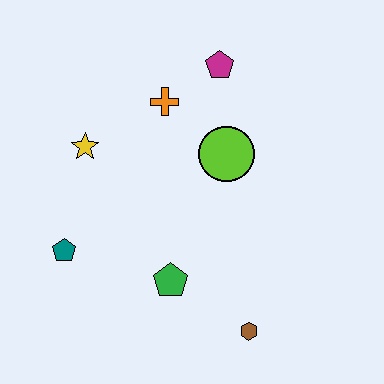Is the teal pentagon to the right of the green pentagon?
No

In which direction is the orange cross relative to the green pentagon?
The orange cross is above the green pentagon.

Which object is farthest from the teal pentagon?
The magenta pentagon is farthest from the teal pentagon.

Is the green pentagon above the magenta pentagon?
No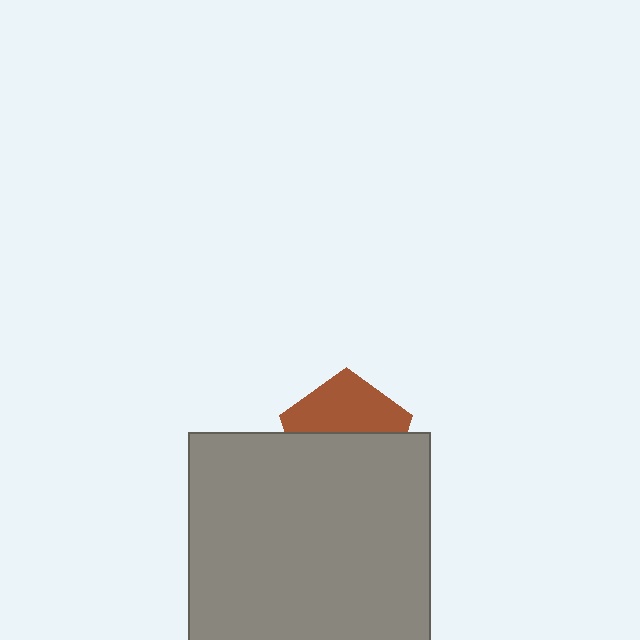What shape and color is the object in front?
The object in front is a gray square.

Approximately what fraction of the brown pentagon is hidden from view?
Roughly 55% of the brown pentagon is hidden behind the gray square.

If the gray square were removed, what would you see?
You would see the complete brown pentagon.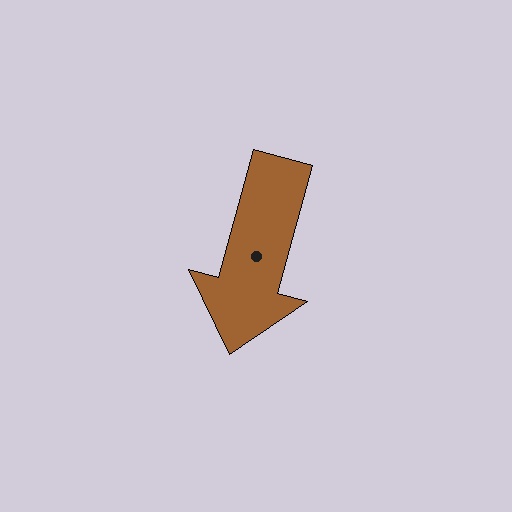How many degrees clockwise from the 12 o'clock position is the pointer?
Approximately 195 degrees.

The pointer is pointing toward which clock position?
Roughly 7 o'clock.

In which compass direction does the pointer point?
South.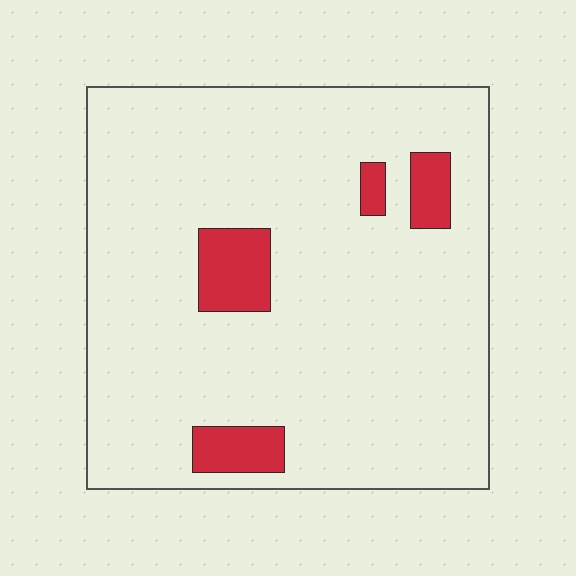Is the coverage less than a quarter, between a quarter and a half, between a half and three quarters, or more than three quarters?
Less than a quarter.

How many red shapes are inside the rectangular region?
4.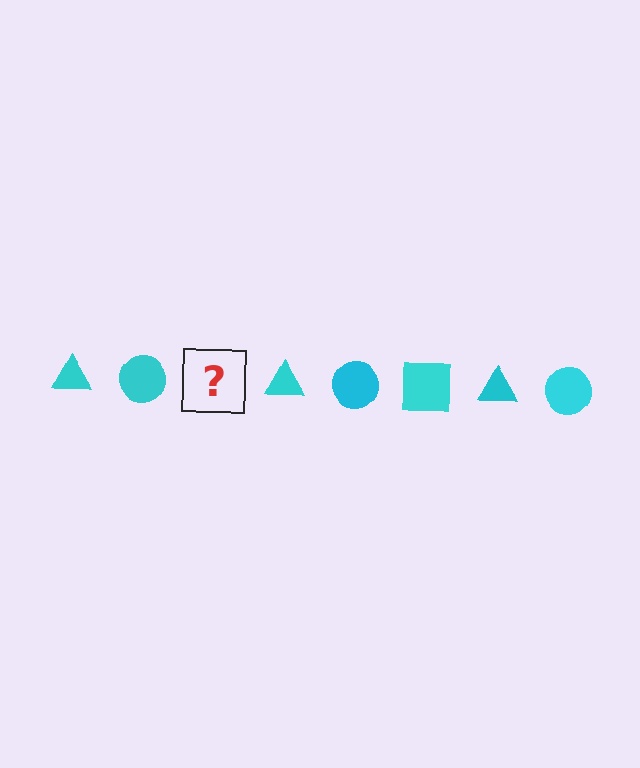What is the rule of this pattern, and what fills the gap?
The rule is that the pattern cycles through triangle, circle, square shapes in cyan. The gap should be filled with a cyan square.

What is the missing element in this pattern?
The missing element is a cyan square.